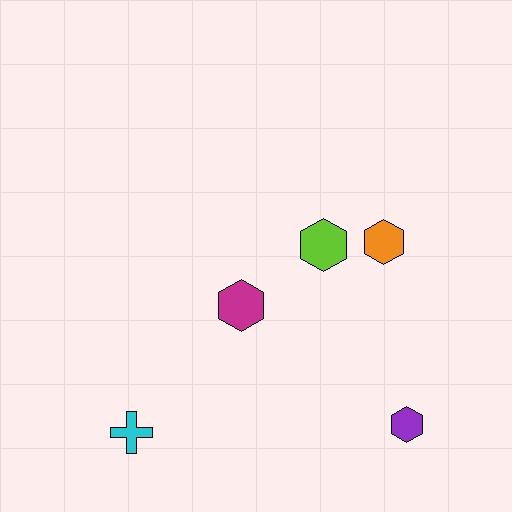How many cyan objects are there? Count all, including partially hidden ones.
There is 1 cyan object.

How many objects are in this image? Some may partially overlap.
There are 5 objects.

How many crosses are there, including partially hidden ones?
There is 1 cross.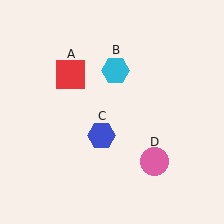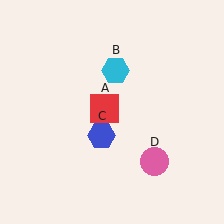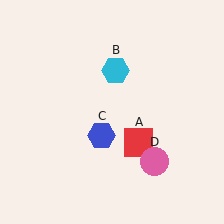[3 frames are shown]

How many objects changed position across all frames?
1 object changed position: red square (object A).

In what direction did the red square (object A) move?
The red square (object A) moved down and to the right.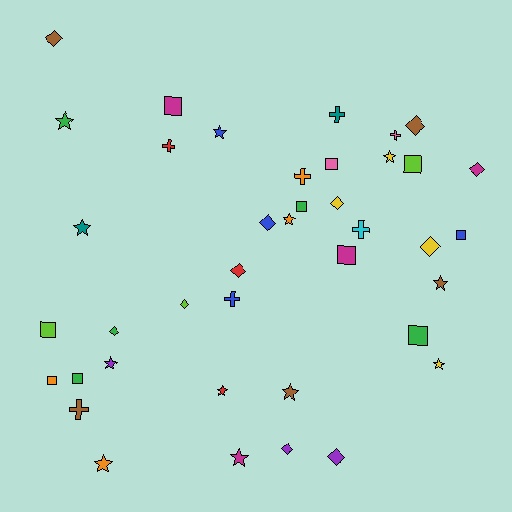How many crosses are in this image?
There are 7 crosses.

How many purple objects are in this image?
There are 3 purple objects.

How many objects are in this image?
There are 40 objects.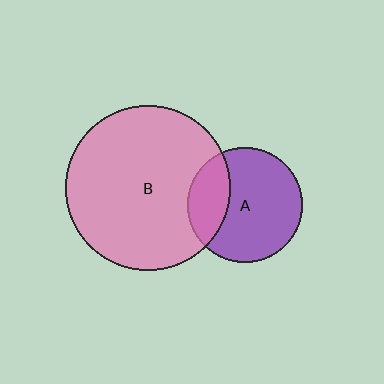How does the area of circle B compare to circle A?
Approximately 2.0 times.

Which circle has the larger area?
Circle B (pink).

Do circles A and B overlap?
Yes.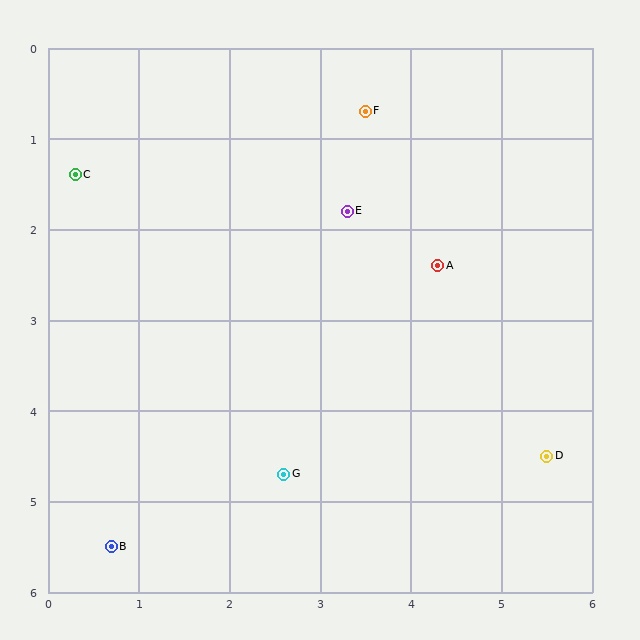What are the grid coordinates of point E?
Point E is at approximately (3.3, 1.8).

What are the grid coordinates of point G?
Point G is at approximately (2.6, 4.7).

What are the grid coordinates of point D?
Point D is at approximately (5.5, 4.5).